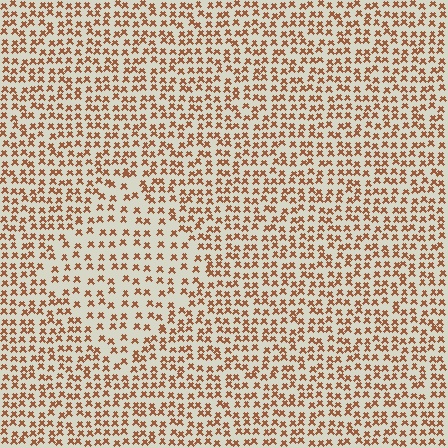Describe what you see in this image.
The image contains small brown elements arranged at two different densities. A diamond-shaped region is visible where the elements are less densely packed than the surrounding area.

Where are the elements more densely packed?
The elements are more densely packed outside the diamond boundary.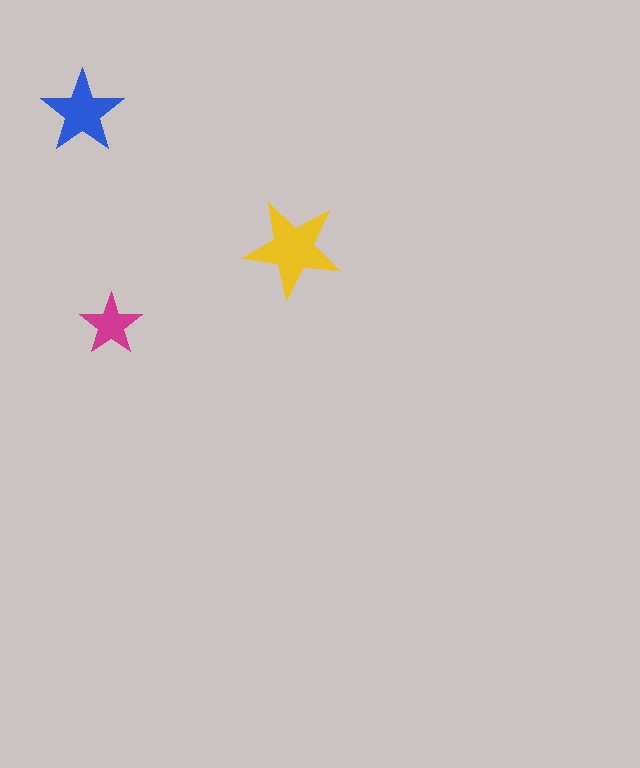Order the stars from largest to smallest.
the yellow one, the blue one, the magenta one.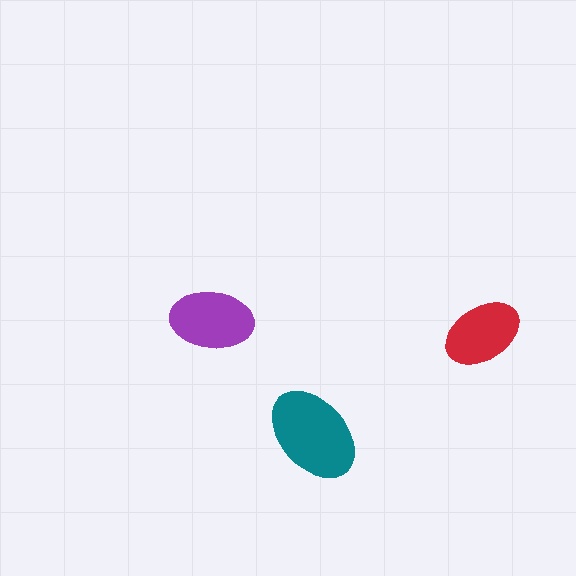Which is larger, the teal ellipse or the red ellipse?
The teal one.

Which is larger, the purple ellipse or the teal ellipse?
The teal one.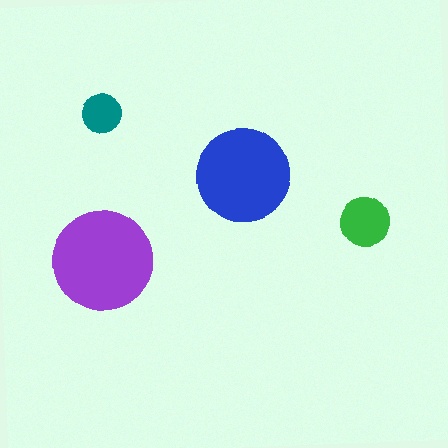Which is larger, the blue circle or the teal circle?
The blue one.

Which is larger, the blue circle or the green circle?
The blue one.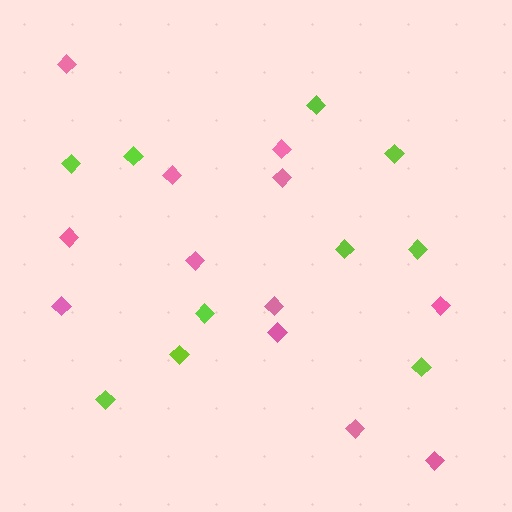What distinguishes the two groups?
There are 2 groups: one group of lime diamonds (10) and one group of pink diamonds (12).